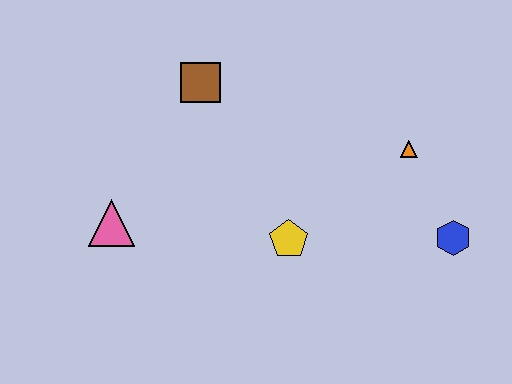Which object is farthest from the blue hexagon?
The pink triangle is farthest from the blue hexagon.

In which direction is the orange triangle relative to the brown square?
The orange triangle is to the right of the brown square.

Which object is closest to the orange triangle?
The blue hexagon is closest to the orange triangle.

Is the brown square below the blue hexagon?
No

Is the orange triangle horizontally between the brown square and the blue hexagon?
Yes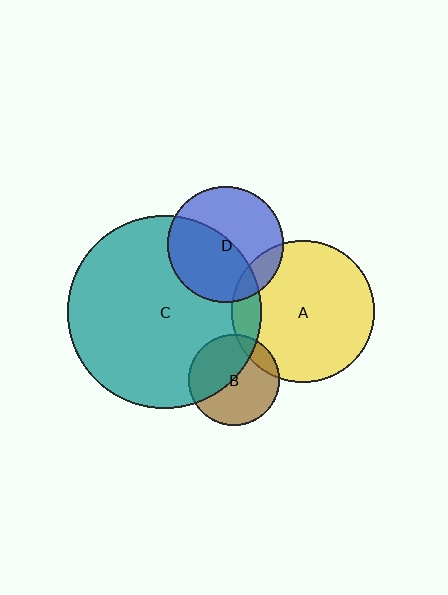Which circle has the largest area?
Circle C (teal).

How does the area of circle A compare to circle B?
Approximately 2.4 times.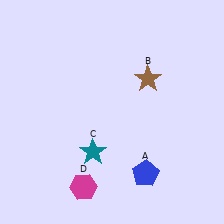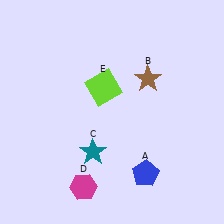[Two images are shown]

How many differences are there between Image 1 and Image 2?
There is 1 difference between the two images.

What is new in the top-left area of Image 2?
A lime square (E) was added in the top-left area of Image 2.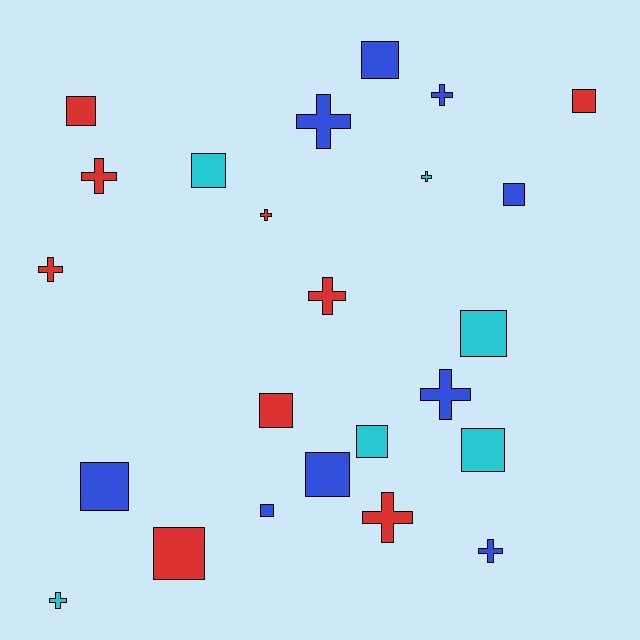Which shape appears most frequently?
Square, with 13 objects.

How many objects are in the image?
There are 24 objects.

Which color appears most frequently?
Red, with 9 objects.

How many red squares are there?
There are 4 red squares.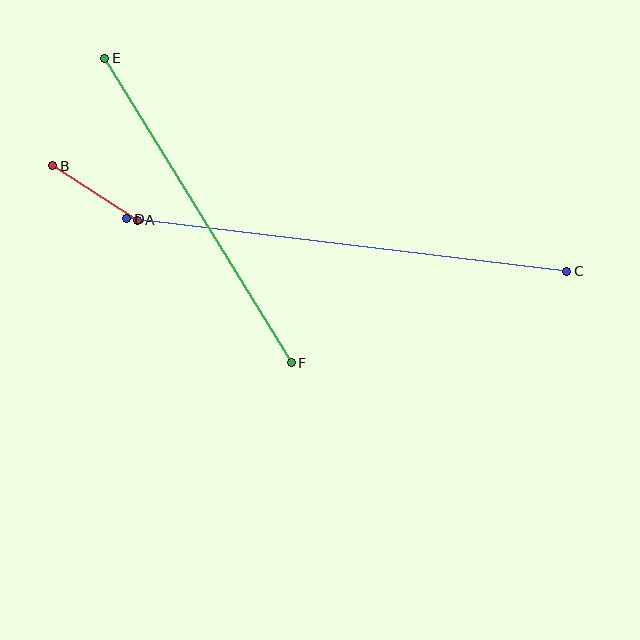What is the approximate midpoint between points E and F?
The midpoint is at approximately (198, 210) pixels.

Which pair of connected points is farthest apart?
Points C and D are farthest apart.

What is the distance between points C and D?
The distance is approximately 443 pixels.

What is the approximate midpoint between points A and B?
The midpoint is at approximately (95, 193) pixels.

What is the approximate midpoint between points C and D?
The midpoint is at approximately (347, 245) pixels.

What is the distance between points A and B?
The distance is approximately 101 pixels.